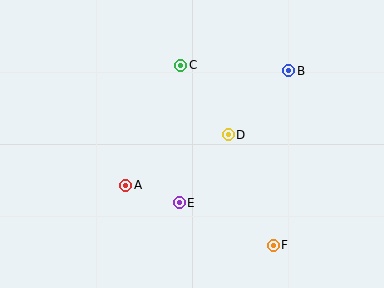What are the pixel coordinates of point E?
Point E is at (179, 203).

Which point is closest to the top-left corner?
Point C is closest to the top-left corner.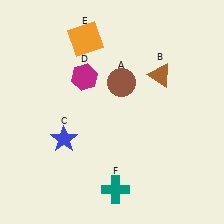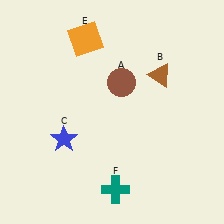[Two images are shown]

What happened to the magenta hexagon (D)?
The magenta hexagon (D) was removed in Image 2. It was in the top-left area of Image 1.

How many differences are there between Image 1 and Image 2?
There is 1 difference between the two images.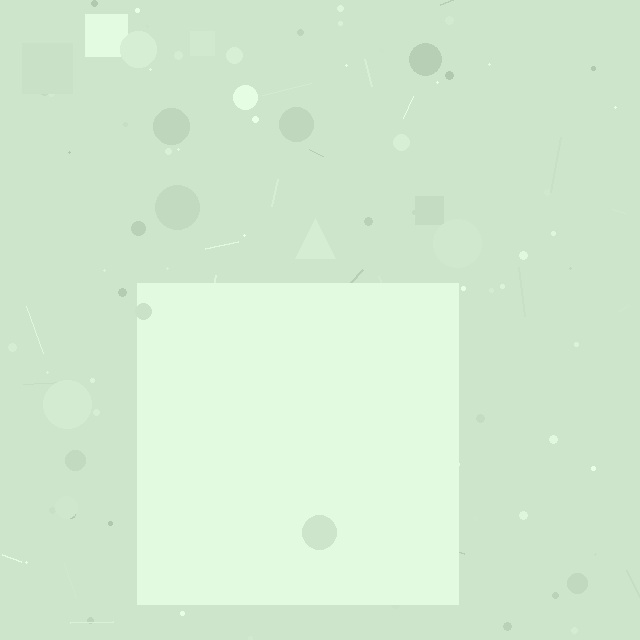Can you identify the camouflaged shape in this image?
The camouflaged shape is a square.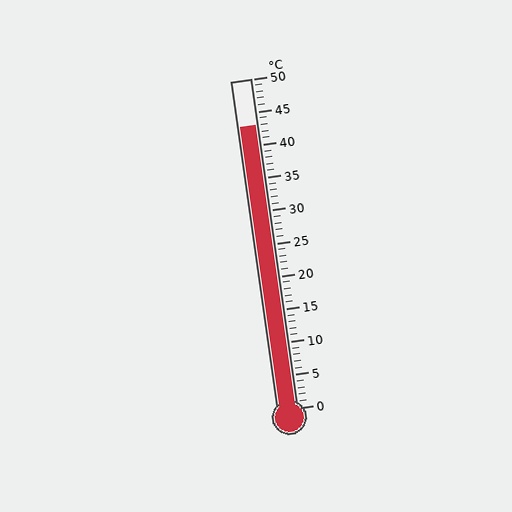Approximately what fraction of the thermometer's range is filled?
The thermometer is filled to approximately 85% of its range.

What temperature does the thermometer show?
The thermometer shows approximately 43°C.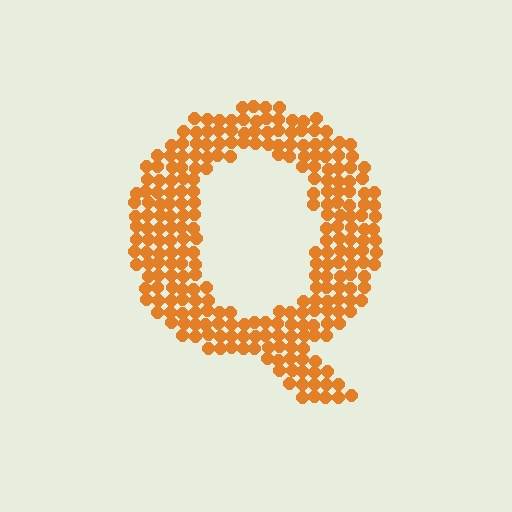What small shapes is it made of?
It is made of small circles.